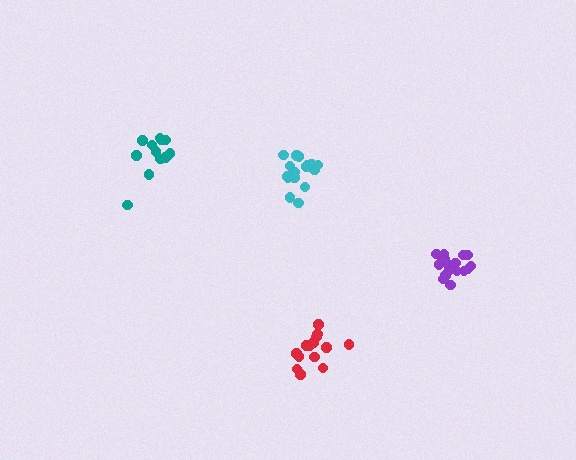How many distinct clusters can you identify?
There are 4 distinct clusters.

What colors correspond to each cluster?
The clusters are colored: cyan, red, purple, teal.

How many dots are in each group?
Group 1: 16 dots, Group 2: 14 dots, Group 3: 17 dots, Group 4: 12 dots (59 total).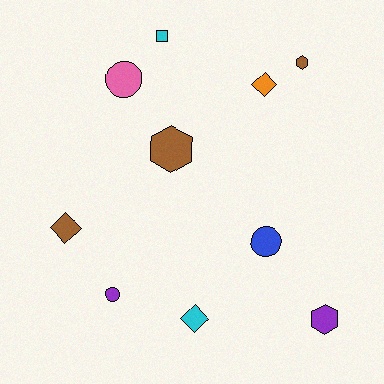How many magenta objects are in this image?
There are no magenta objects.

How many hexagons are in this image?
There are 3 hexagons.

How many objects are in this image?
There are 10 objects.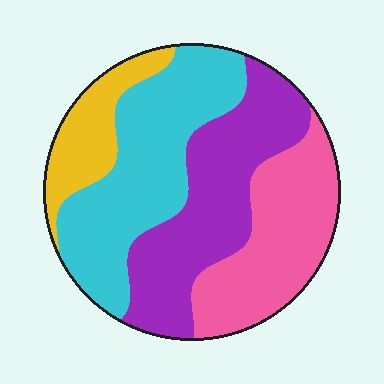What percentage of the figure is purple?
Purple takes up about one third (1/3) of the figure.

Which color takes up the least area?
Yellow, at roughly 10%.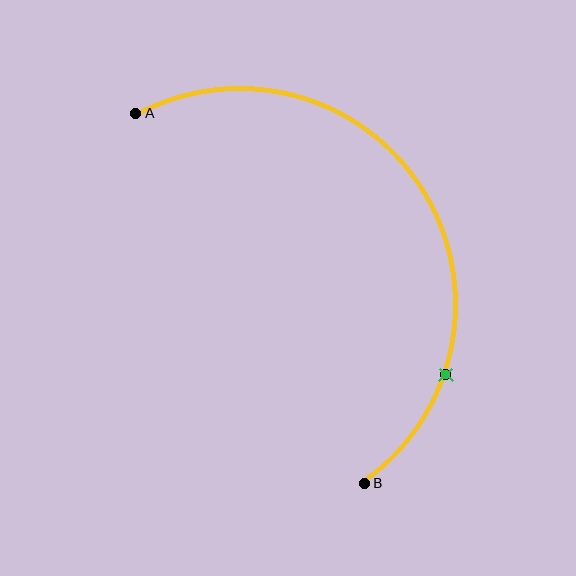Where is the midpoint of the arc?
The arc midpoint is the point on the curve farthest from the straight line joining A and B. It sits to the right of that line.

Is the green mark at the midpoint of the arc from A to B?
No. The green mark lies on the arc but is closer to endpoint B. The arc midpoint would be at the point on the curve equidistant along the arc from both A and B.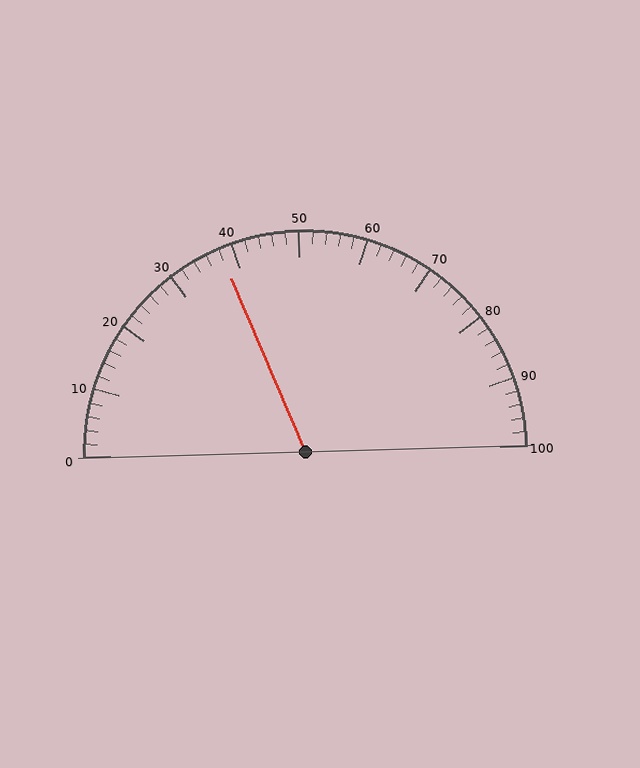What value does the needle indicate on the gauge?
The needle indicates approximately 38.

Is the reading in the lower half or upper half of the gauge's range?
The reading is in the lower half of the range (0 to 100).